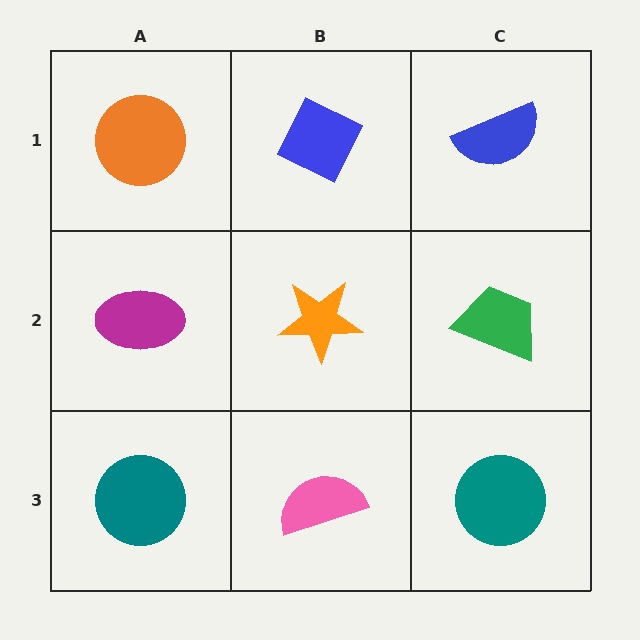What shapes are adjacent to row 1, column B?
An orange star (row 2, column B), an orange circle (row 1, column A), a blue semicircle (row 1, column C).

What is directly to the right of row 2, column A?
An orange star.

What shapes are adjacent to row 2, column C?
A blue semicircle (row 1, column C), a teal circle (row 3, column C), an orange star (row 2, column B).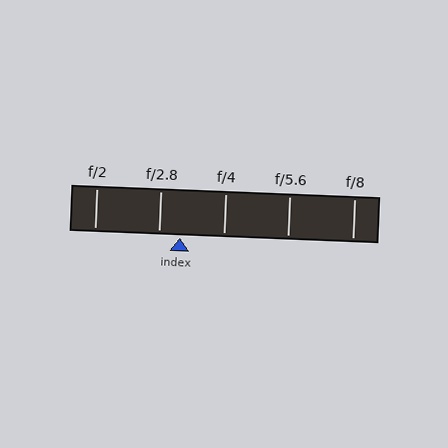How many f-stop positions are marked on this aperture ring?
There are 5 f-stop positions marked.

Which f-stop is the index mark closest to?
The index mark is closest to f/2.8.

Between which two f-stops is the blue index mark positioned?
The index mark is between f/2.8 and f/4.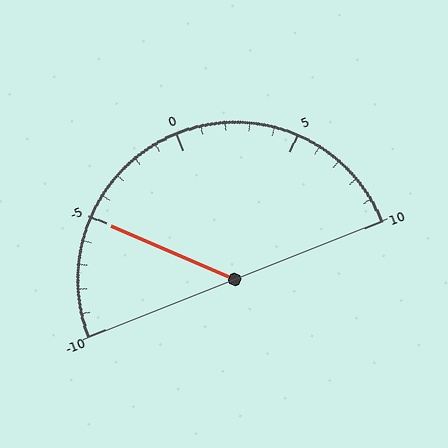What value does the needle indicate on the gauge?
The needle indicates approximately -5.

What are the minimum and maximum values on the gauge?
The gauge ranges from -10 to 10.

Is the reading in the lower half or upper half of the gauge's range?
The reading is in the lower half of the range (-10 to 10).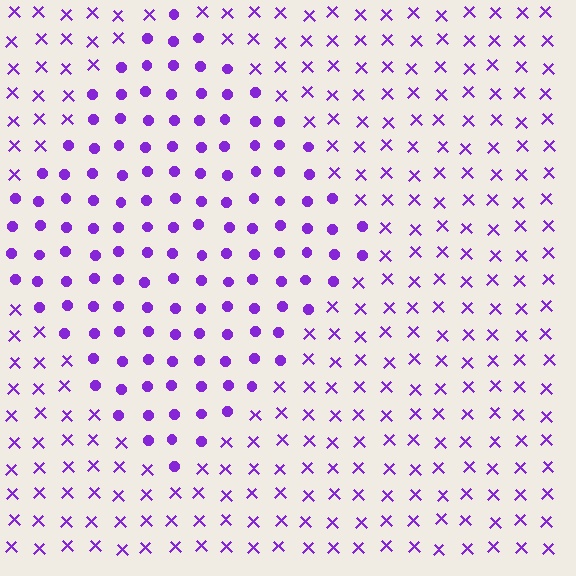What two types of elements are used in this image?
The image uses circles inside the diamond region and X marks outside it.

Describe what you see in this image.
The image is filled with small purple elements arranged in a uniform grid. A diamond-shaped region contains circles, while the surrounding area contains X marks. The boundary is defined purely by the change in element shape.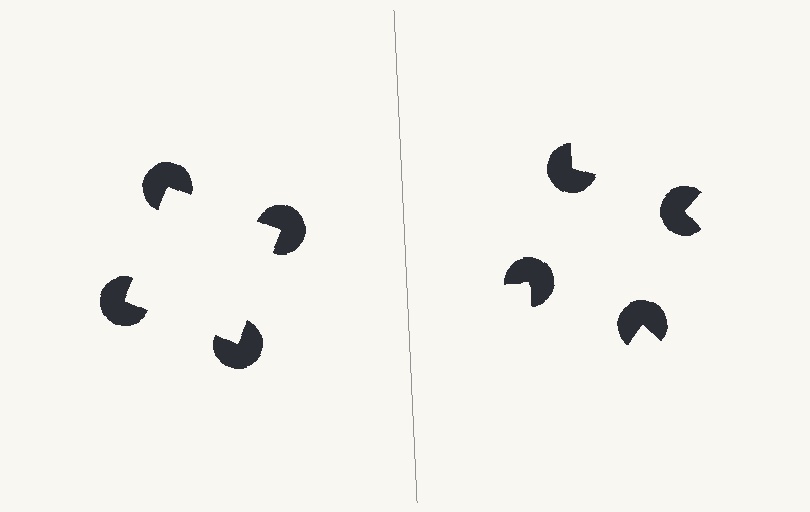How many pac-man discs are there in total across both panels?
8 — 4 on each side.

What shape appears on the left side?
An illusory square.